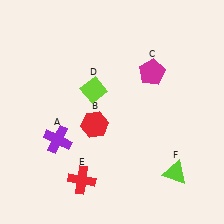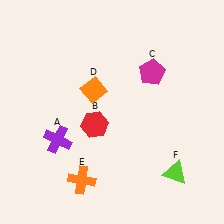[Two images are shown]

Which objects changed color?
D changed from lime to orange. E changed from red to orange.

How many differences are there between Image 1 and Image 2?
There are 2 differences between the two images.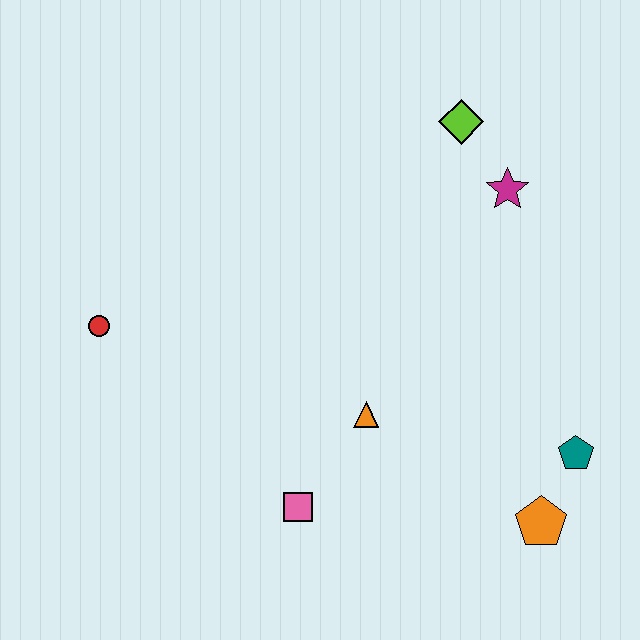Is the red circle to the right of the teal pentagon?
No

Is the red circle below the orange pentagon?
No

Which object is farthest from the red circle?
The teal pentagon is farthest from the red circle.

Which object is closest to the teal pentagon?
The orange pentagon is closest to the teal pentagon.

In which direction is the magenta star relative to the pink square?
The magenta star is above the pink square.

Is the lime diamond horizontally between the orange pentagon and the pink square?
Yes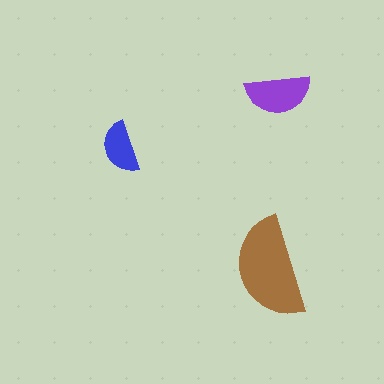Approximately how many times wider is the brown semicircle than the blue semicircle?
About 2 times wider.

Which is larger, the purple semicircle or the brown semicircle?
The brown one.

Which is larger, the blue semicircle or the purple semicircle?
The purple one.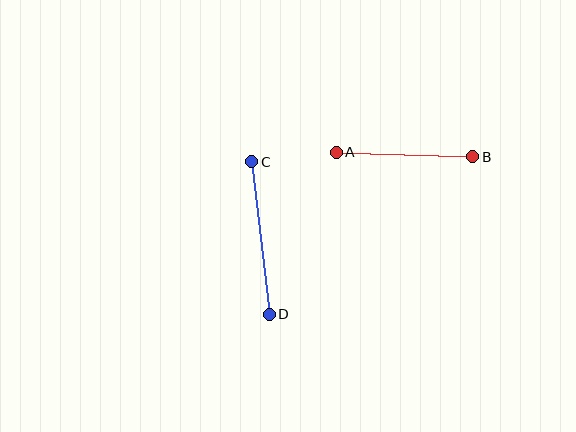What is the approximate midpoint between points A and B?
The midpoint is at approximately (405, 154) pixels.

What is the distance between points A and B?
The distance is approximately 137 pixels.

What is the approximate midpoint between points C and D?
The midpoint is at approximately (260, 238) pixels.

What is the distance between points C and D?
The distance is approximately 153 pixels.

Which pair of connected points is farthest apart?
Points C and D are farthest apart.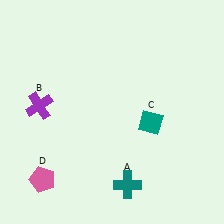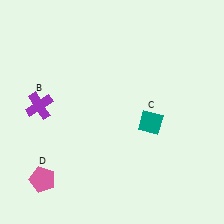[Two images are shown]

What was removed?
The teal cross (A) was removed in Image 2.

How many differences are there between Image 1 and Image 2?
There is 1 difference between the two images.